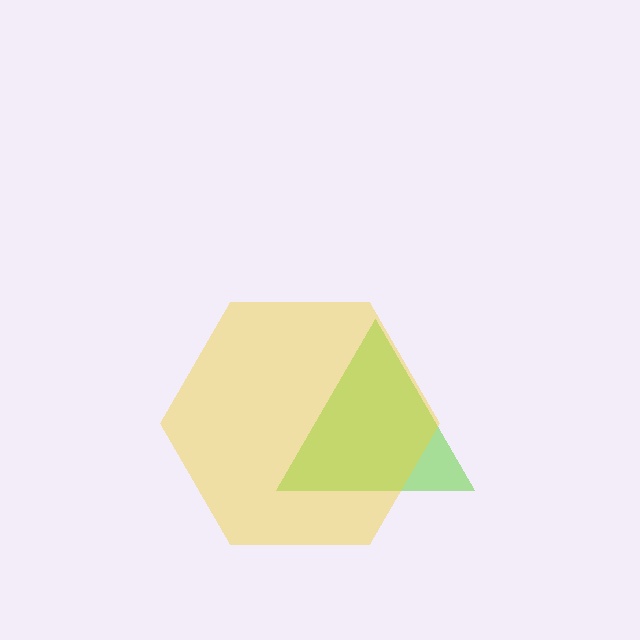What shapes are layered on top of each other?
The layered shapes are: a lime triangle, a yellow hexagon.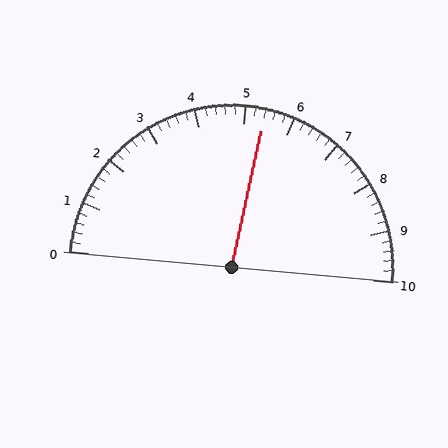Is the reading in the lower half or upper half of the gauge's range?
The reading is in the upper half of the range (0 to 10).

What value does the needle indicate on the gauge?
The needle indicates approximately 5.4.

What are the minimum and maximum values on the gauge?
The gauge ranges from 0 to 10.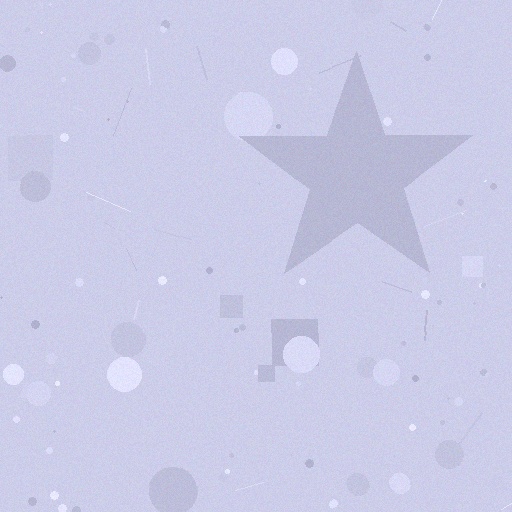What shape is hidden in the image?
A star is hidden in the image.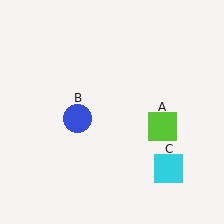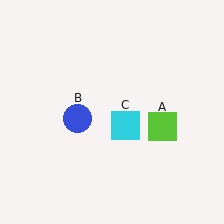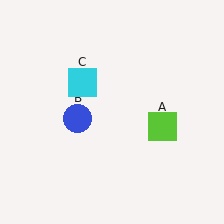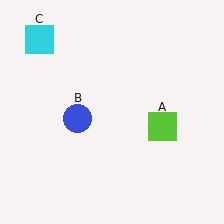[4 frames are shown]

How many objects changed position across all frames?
1 object changed position: cyan square (object C).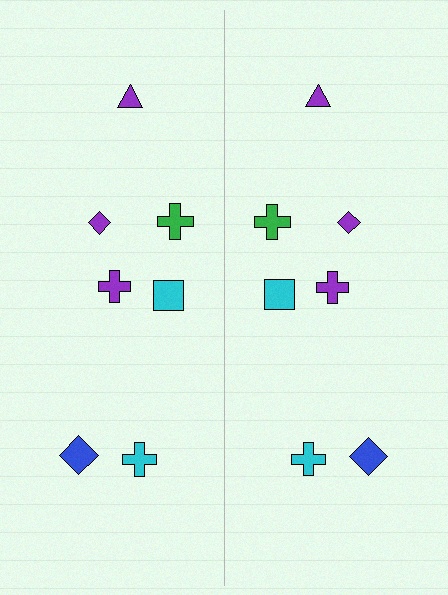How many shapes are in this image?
There are 14 shapes in this image.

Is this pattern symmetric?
Yes, this pattern has bilateral (reflection) symmetry.